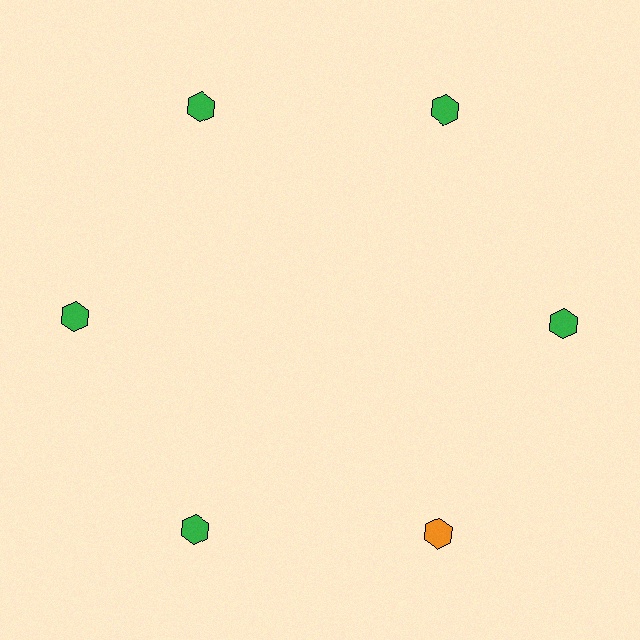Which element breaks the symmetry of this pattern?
The orange hexagon at roughly the 5 o'clock position breaks the symmetry. All other shapes are green hexagons.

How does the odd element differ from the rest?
It has a different color: orange instead of green.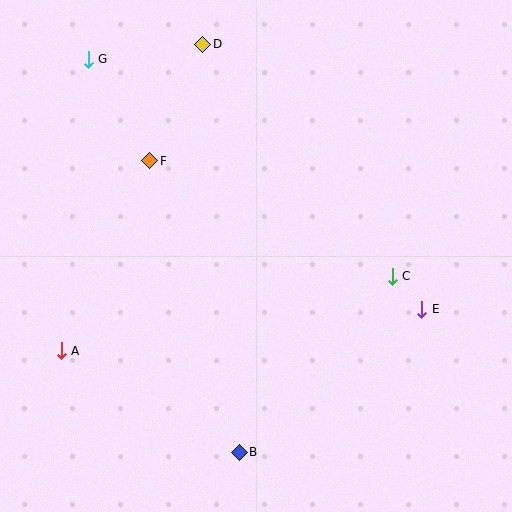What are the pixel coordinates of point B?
Point B is at (239, 452).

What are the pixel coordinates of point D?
Point D is at (203, 44).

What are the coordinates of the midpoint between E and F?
The midpoint between E and F is at (286, 235).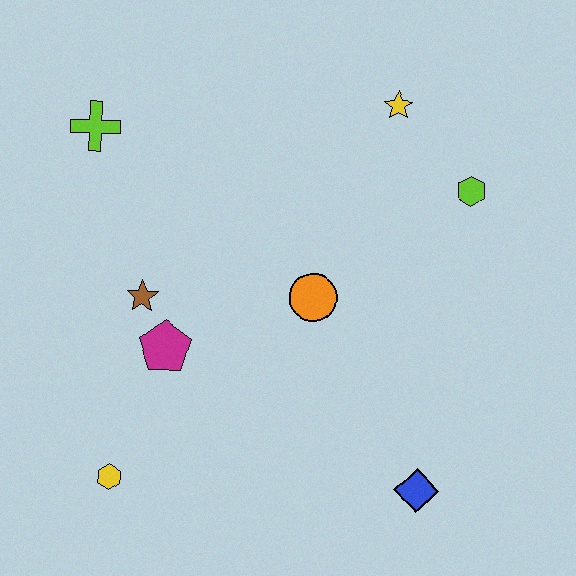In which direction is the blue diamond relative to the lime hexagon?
The blue diamond is below the lime hexagon.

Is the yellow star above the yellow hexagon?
Yes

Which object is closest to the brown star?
The magenta pentagon is closest to the brown star.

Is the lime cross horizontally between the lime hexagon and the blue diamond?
No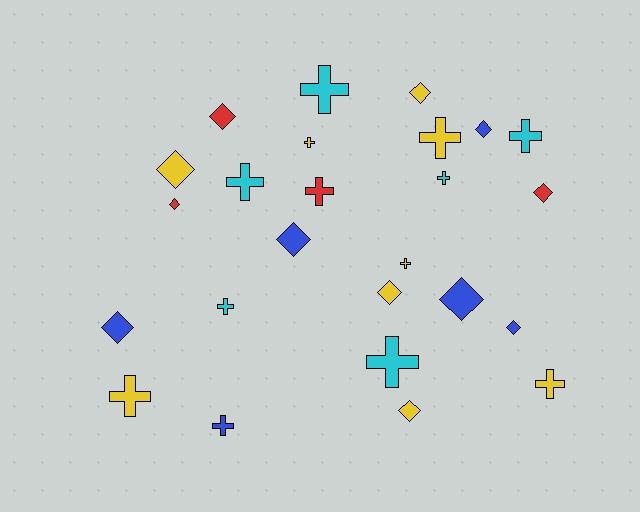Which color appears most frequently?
Yellow, with 9 objects.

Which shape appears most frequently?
Cross, with 13 objects.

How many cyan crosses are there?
There are 6 cyan crosses.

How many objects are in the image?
There are 25 objects.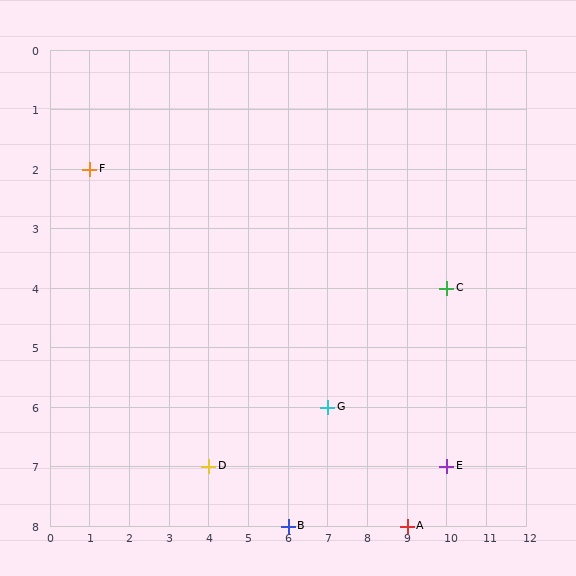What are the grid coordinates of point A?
Point A is at grid coordinates (9, 8).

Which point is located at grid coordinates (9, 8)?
Point A is at (9, 8).